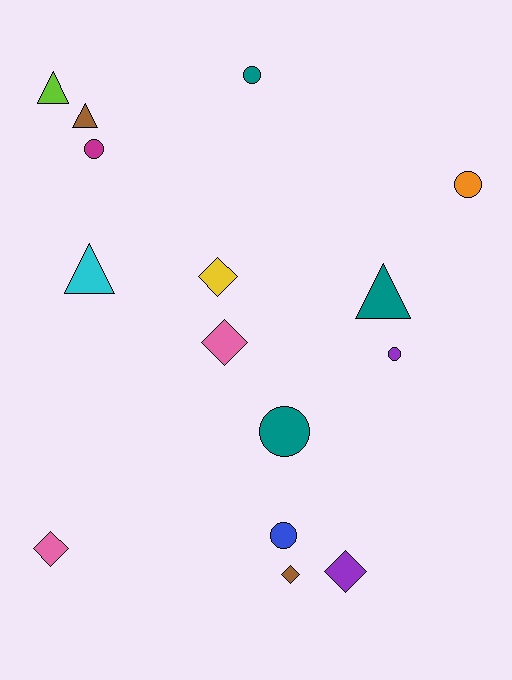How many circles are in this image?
There are 6 circles.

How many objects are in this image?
There are 15 objects.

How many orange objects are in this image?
There is 1 orange object.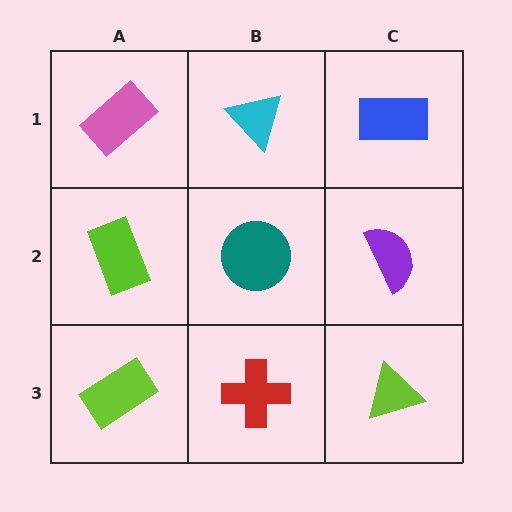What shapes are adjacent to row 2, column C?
A blue rectangle (row 1, column C), a lime triangle (row 3, column C), a teal circle (row 2, column B).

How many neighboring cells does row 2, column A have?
3.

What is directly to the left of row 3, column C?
A red cross.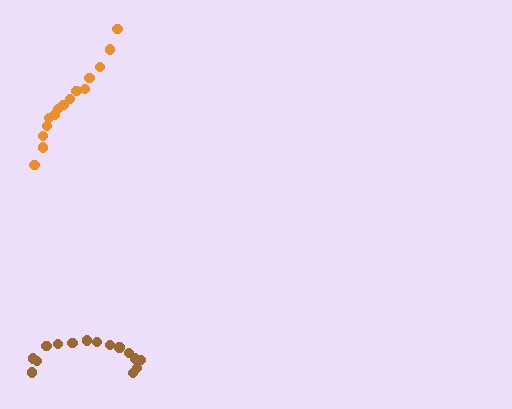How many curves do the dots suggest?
There are 2 distinct paths.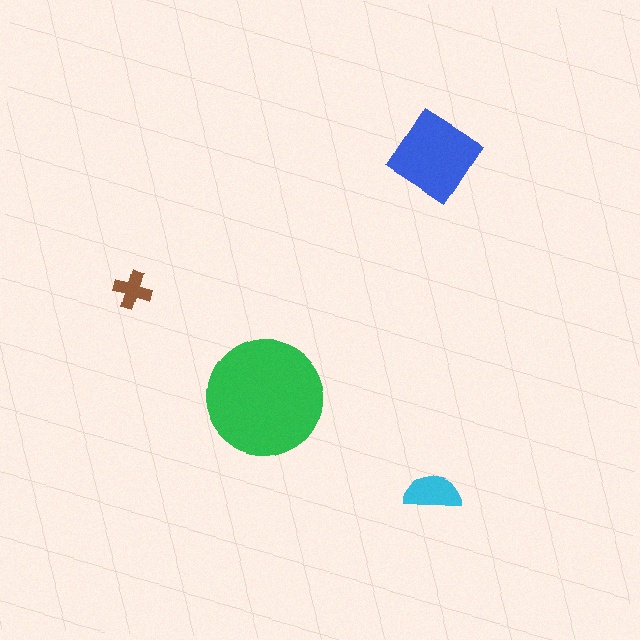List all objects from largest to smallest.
The green circle, the blue diamond, the cyan semicircle, the brown cross.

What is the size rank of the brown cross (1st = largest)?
4th.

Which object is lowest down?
The cyan semicircle is bottommost.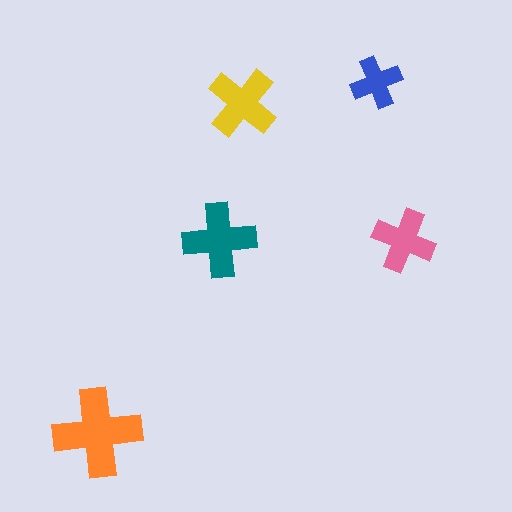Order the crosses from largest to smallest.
the orange one, the teal one, the yellow one, the pink one, the blue one.